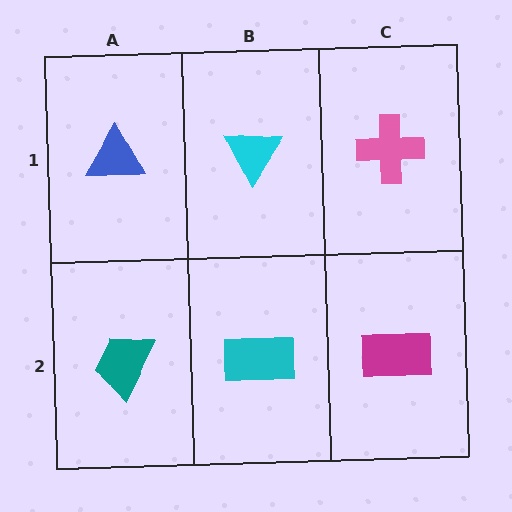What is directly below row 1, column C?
A magenta rectangle.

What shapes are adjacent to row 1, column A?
A teal trapezoid (row 2, column A), a cyan triangle (row 1, column B).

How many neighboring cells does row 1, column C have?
2.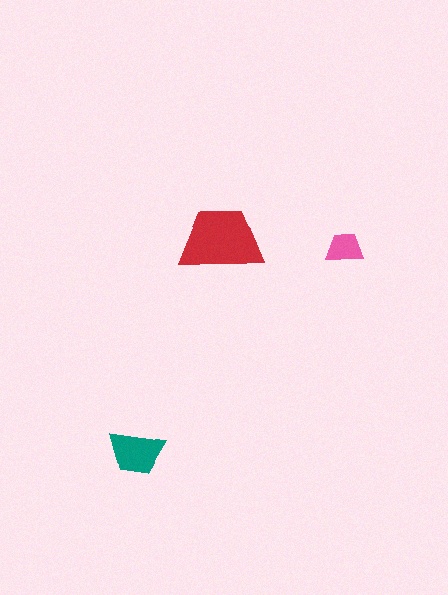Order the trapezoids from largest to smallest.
the red one, the teal one, the pink one.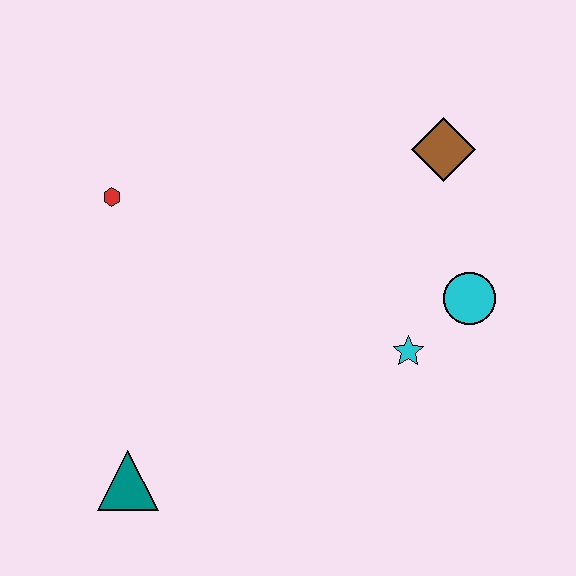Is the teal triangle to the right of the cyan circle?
No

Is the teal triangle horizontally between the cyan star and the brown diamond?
No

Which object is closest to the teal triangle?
The red hexagon is closest to the teal triangle.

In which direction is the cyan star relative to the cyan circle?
The cyan star is to the left of the cyan circle.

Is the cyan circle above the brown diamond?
No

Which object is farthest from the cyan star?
The red hexagon is farthest from the cyan star.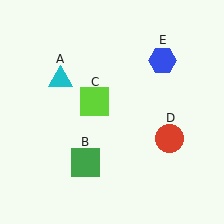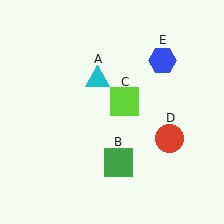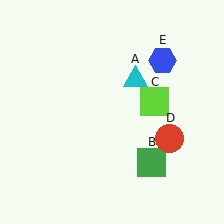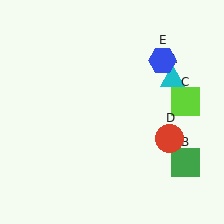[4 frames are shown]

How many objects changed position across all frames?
3 objects changed position: cyan triangle (object A), green square (object B), lime square (object C).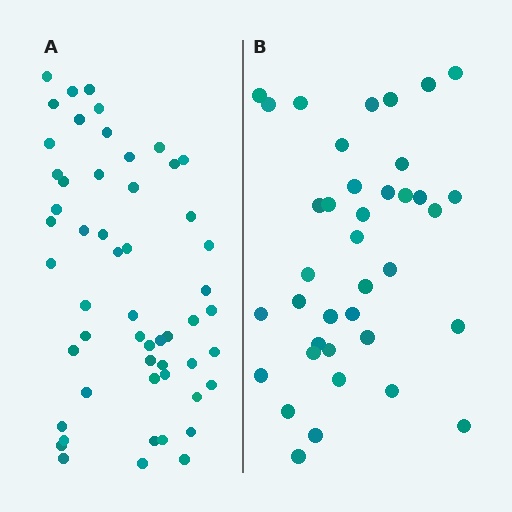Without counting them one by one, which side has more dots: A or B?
Region A (the left region) has more dots.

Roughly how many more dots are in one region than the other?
Region A has approximately 15 more dots than region B.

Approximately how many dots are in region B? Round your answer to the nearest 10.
About 40 dots. (The exact count is 38, which rounds to 40.)